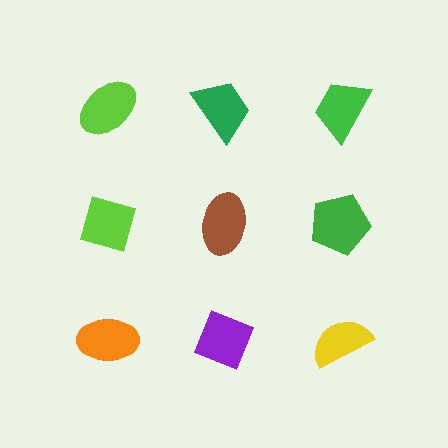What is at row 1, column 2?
A green trapezoid.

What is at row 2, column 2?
A brown ellipse.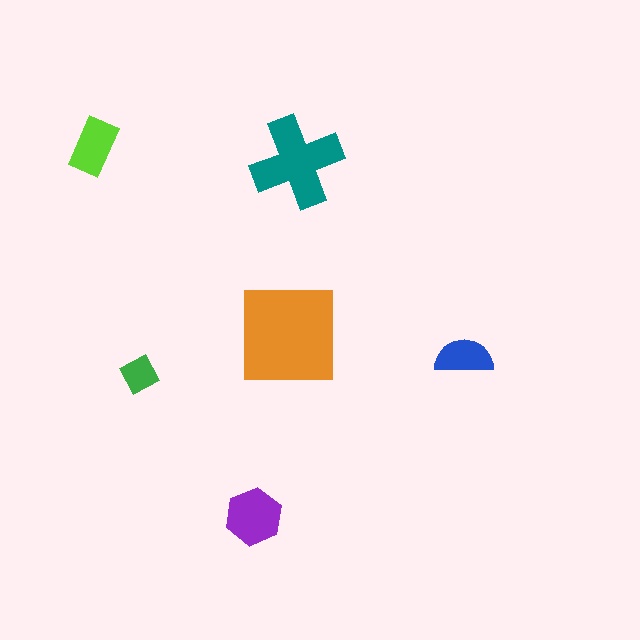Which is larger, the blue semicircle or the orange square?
The orange square.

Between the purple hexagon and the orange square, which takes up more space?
The orange square.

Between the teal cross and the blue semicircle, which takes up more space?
The teal cross.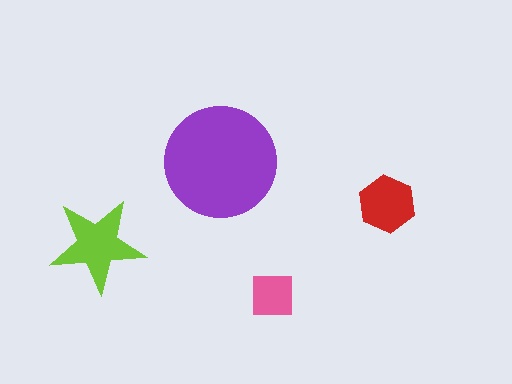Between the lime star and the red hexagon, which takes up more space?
The lime star.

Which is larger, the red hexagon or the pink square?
The red hexagon.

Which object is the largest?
The purple circle.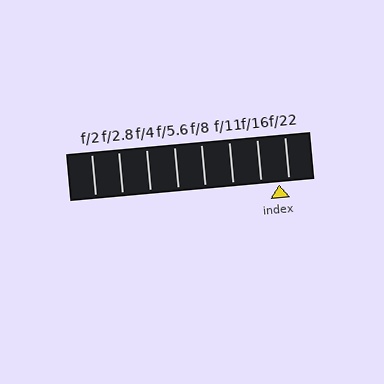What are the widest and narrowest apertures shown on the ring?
The widest aperture shown is f/2 and the narrowest is f/22.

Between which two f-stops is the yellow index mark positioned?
The index mark is between f/16 and f/22.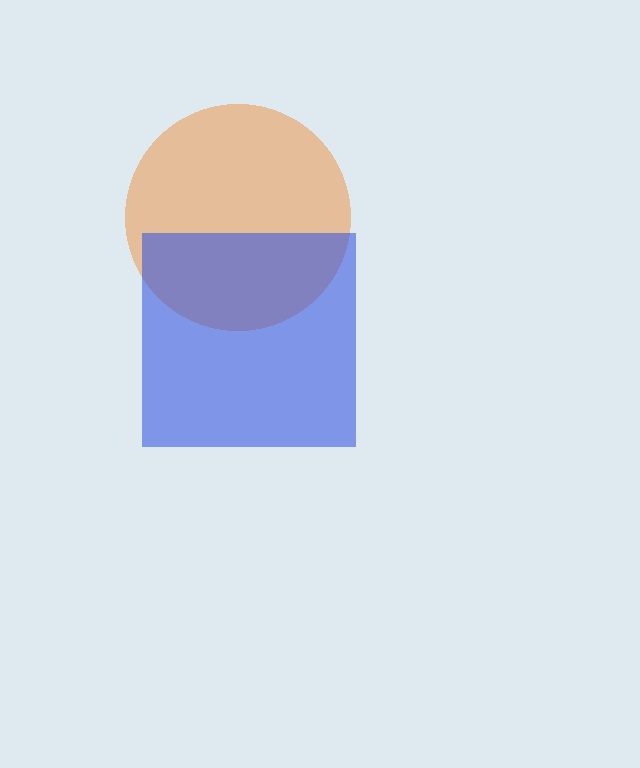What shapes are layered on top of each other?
The layered shapes are: an orange circle, a blue square.